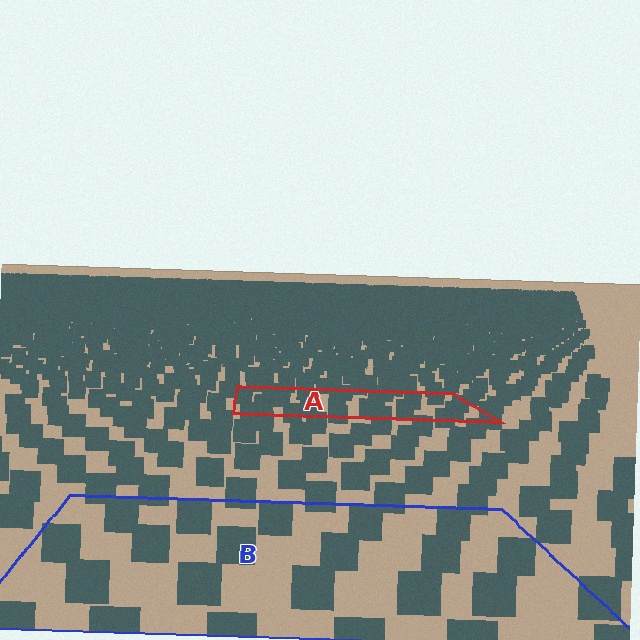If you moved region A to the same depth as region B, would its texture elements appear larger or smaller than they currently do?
They would appear larger. At a closer depth, the same texture elements are projected at a bigger on-screen size.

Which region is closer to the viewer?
Region B is closer. The texture elements there are larger and more spread out.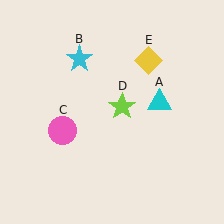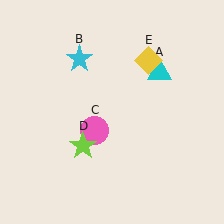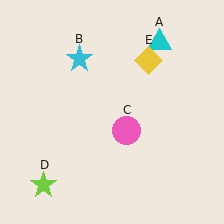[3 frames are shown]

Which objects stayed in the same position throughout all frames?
Cyan star (object B) and yellow diamond (object E) remained stationary.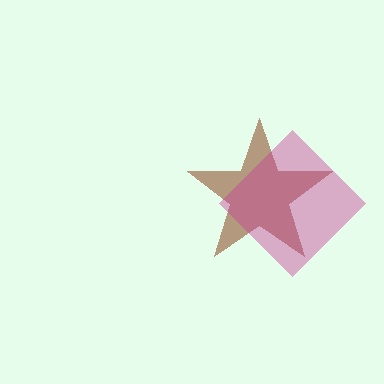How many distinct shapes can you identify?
There are 2 distinct shapes: a brown star, a magenta diamond.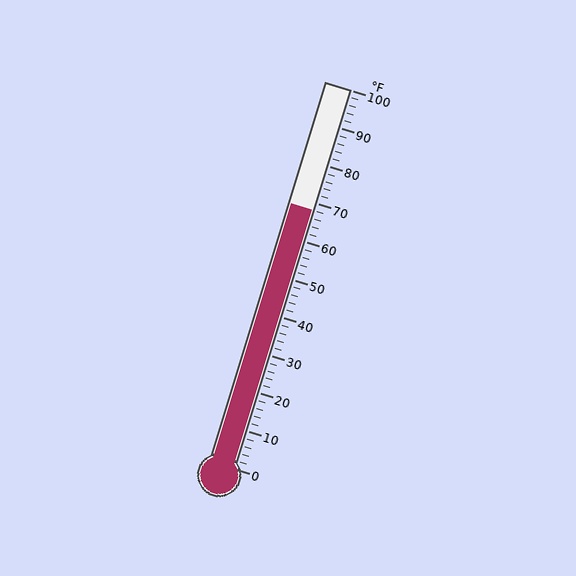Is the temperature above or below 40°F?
The temperature is above 40°F.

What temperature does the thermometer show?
The thermometer shows approximately 68°F.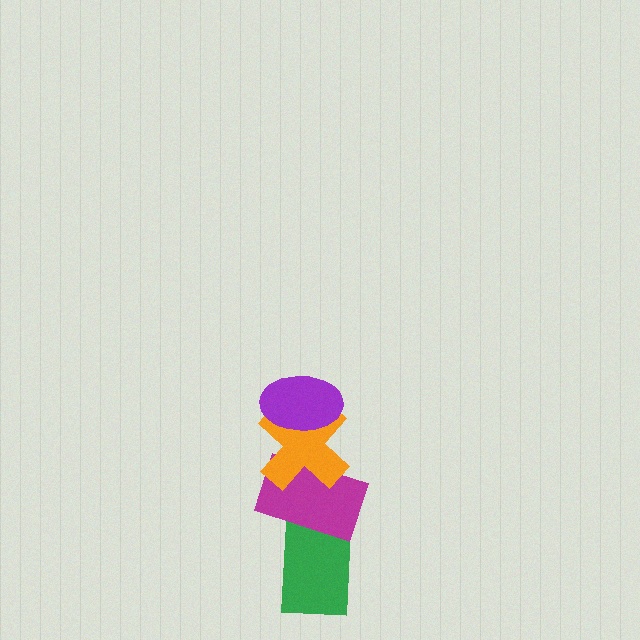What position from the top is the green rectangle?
The green rectangle is 4th from the top.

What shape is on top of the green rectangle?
The magenta rectangle is on top of the green rectangle.